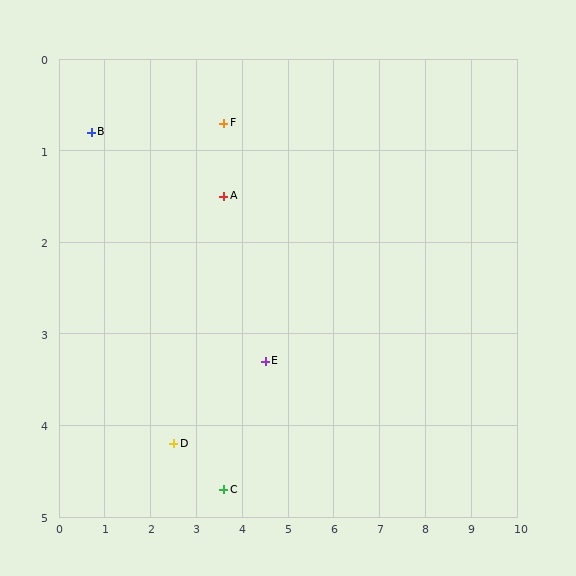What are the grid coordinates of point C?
Point C is at approximately (3.6, 4.7).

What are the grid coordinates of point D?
Point D is at approximately (2.5, 4.2).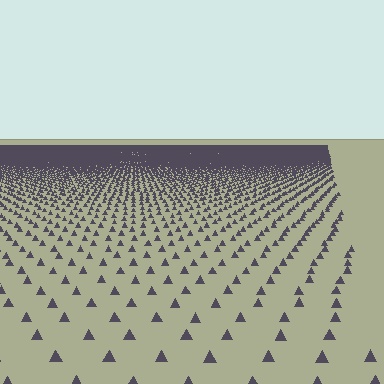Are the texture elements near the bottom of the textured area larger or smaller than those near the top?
Larger. Near the bottom, elements are closer to the viewer and appear at a bigger on-screen size.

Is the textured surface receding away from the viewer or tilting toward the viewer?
The surface is receding away from the viewer. Texture elements get smaller and denser toward the top.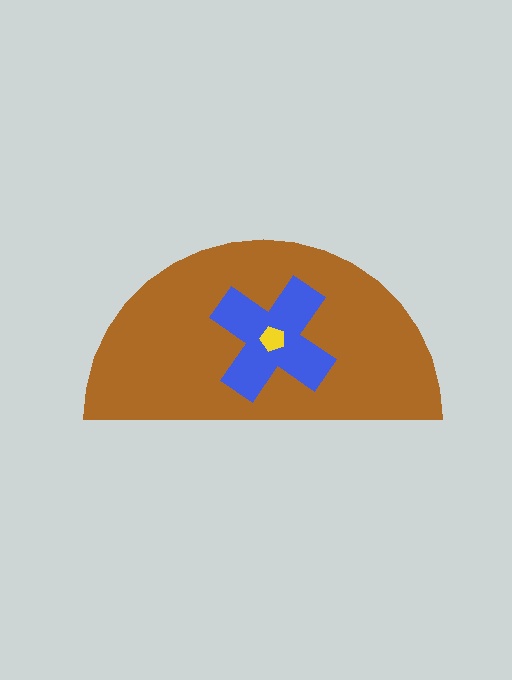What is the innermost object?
The yellow pentagon.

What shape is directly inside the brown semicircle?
The blue cross.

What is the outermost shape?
The brown semicircle.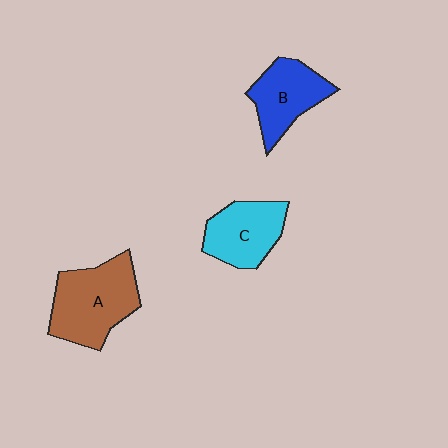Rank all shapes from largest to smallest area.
From largest to smallest: A (brown), B (blue), C (cyan).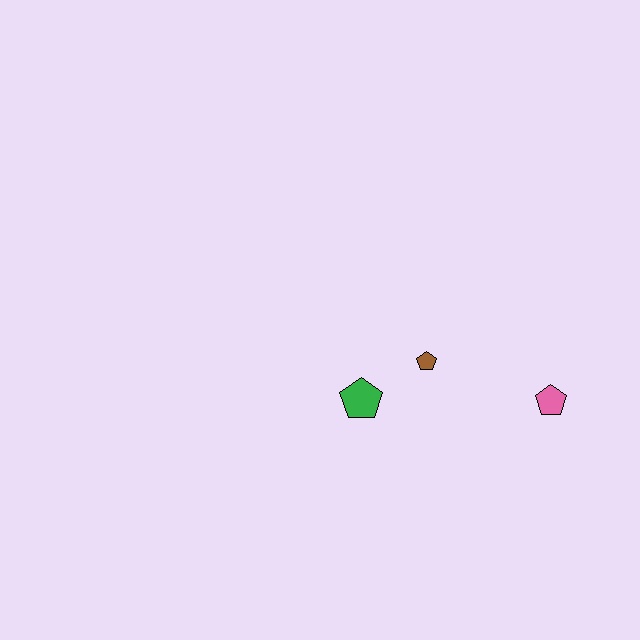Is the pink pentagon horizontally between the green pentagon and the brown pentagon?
No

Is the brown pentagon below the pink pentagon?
No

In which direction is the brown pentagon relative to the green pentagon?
The brown pentagon is to the right of the green pentagon.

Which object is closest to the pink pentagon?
The brown pentagon is closest to the pink pentagon.